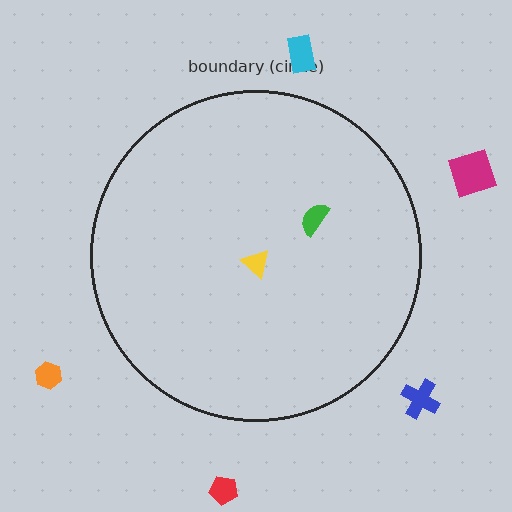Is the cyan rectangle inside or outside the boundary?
Outside.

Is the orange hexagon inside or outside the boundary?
Outside.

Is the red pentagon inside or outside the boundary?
Outside.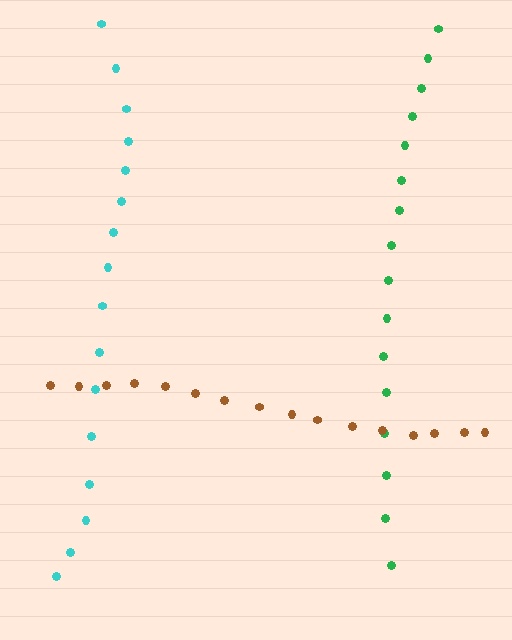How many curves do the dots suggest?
There are 3 distinct paths.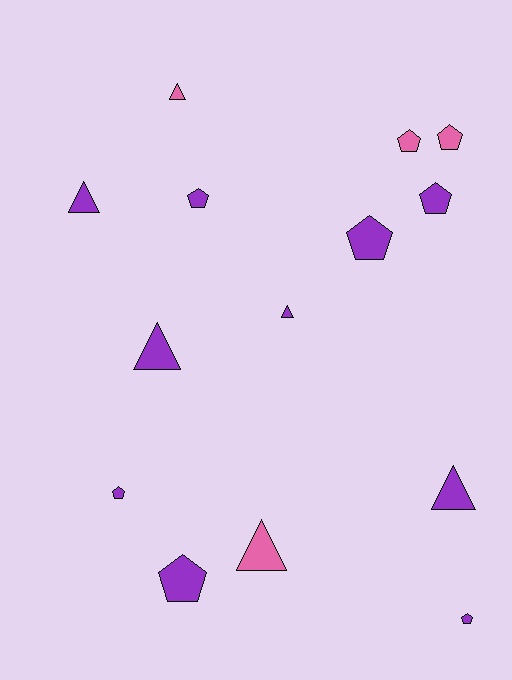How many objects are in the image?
There are 14 objects.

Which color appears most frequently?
Purple, with 10 objects.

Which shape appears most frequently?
Pentagon, with 8 objects.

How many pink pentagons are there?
There are 2 pink pentagons.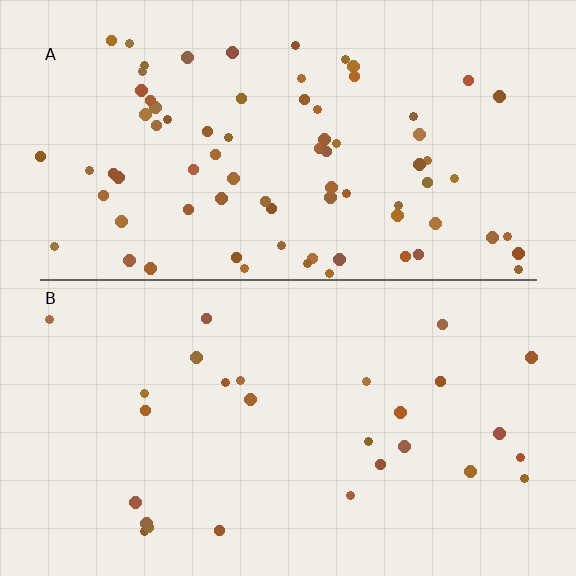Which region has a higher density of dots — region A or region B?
A (the top).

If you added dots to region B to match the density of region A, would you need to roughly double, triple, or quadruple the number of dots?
Approximately triple.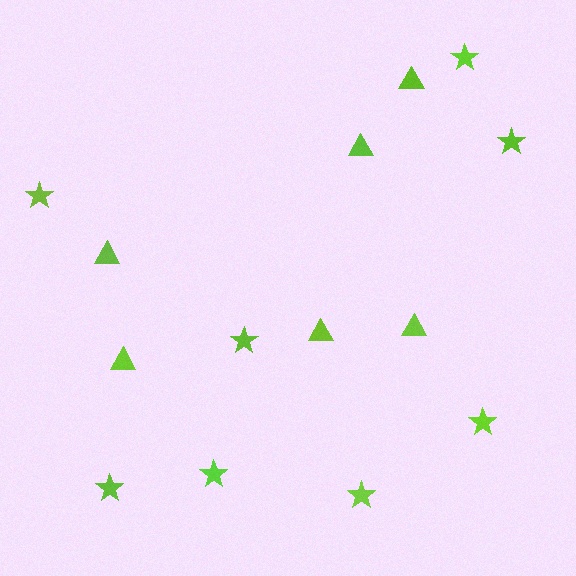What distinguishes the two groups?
There are 2 groups: one group of stars (8) and one group of triangles (6).